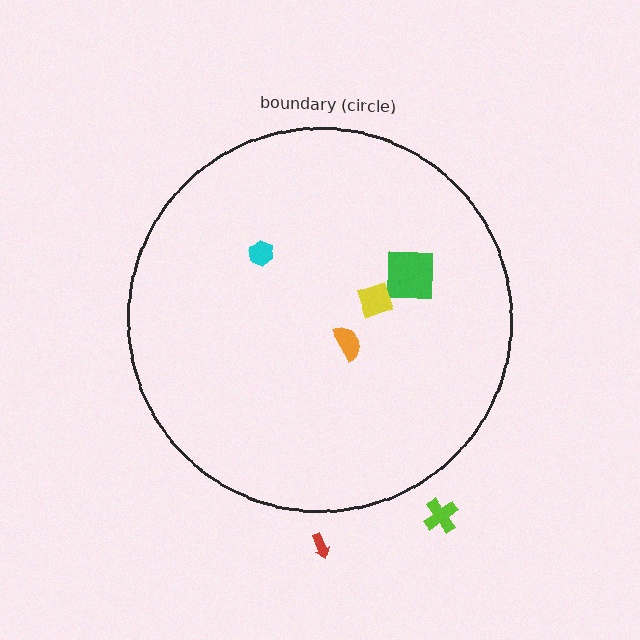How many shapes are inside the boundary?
4 inside, 2 outside.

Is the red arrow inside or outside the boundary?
Outside.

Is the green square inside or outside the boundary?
Inside.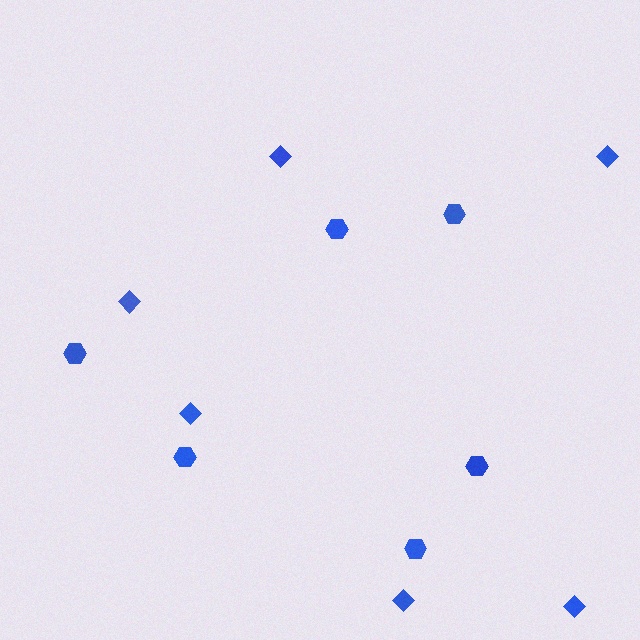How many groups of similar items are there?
There are 2 groups: one group of diamonds (6) and one group of hexagons (6).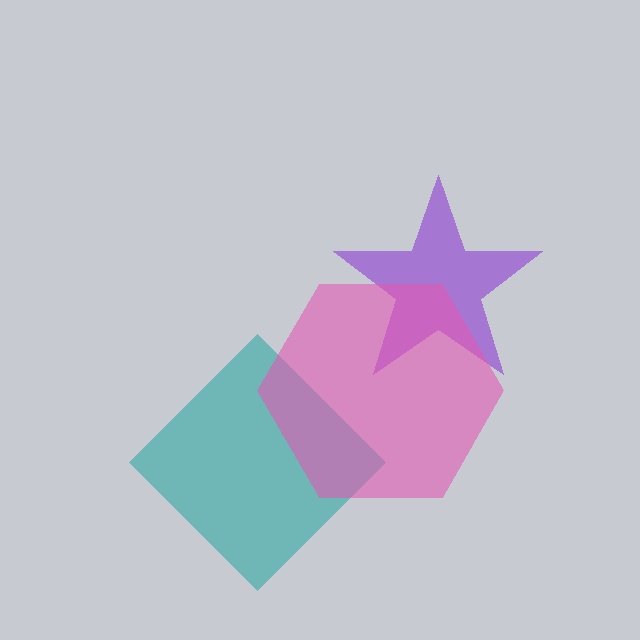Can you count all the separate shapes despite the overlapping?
Yes, there are 3 separate shapes.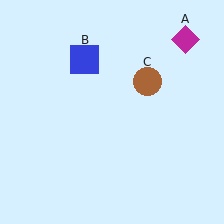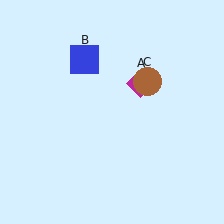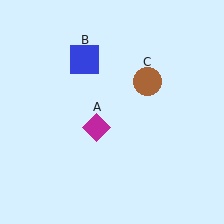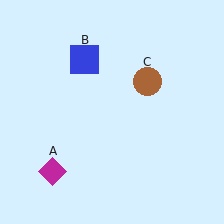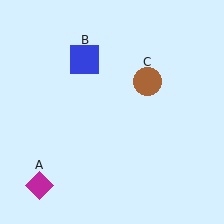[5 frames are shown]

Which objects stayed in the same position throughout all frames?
Blue square (object B) and brown circle (object C) remained stationary.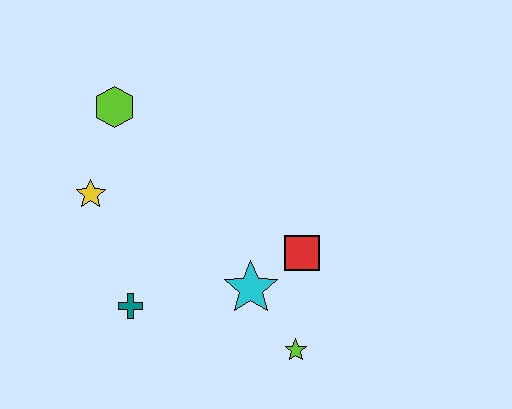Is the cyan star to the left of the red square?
Yes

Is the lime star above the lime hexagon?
No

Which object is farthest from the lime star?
The lime hexagon is farthest from the lime star.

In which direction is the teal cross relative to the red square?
The teal cross is to the left of the red square.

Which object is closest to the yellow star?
The lime hexagon is closest to the yellow star.